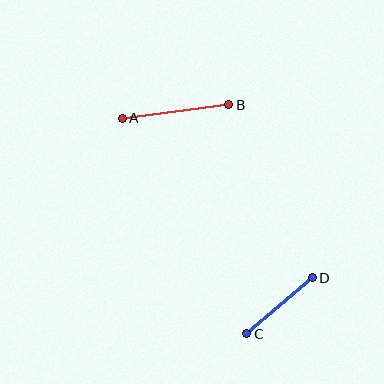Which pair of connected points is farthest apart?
Points A and B are farthest apart.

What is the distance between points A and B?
The distance is approximately 108 pixels.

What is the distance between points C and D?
The distance is approximately 86 pixels.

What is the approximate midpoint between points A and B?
The midpoint is at approximately (176, 111) pixels.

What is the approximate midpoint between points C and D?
The midpoint is at approximately (280, 306) pixels.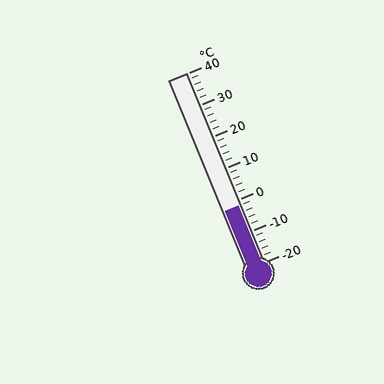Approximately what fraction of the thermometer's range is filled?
The thermometer is filled to approximately 30% of its range.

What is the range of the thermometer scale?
The thermometer scale ranges from -20°C to 40°C.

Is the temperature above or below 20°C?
The temperature is below 20°C.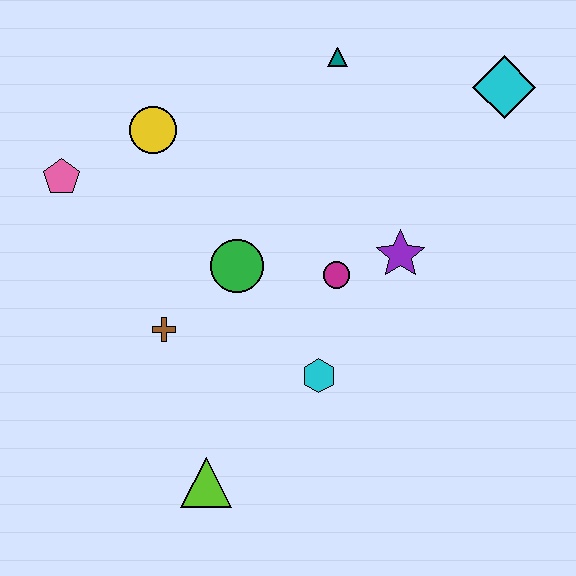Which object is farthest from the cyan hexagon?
The cyan diamond is farthest from the cyan hexagon.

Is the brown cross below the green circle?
Yes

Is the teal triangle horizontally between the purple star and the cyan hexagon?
Yes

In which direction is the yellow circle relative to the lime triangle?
The yellow circle is above the lime triangle.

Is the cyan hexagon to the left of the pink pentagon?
No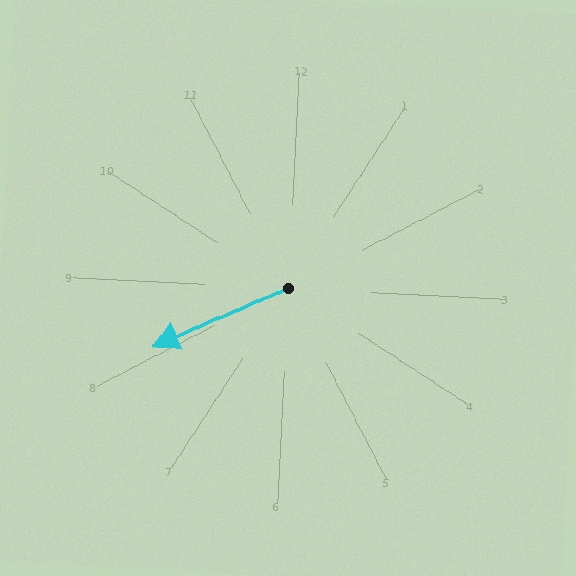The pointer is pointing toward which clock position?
Roughly 8 o'clock.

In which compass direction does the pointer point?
Southwest.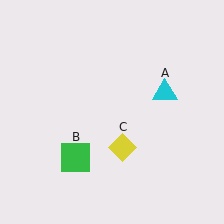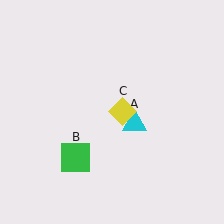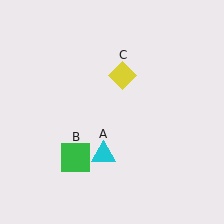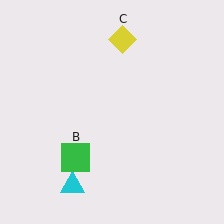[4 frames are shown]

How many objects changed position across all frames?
2 objects changed position: cyan triangle (object A), yellow diamond (object C).